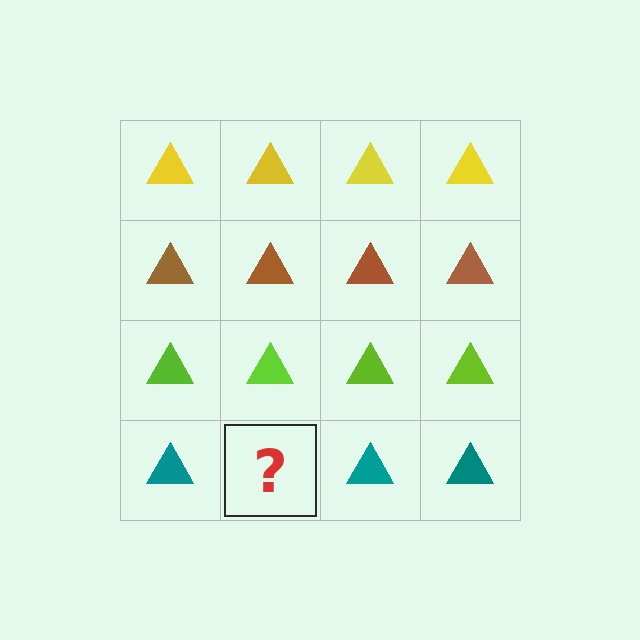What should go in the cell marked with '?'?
The missing cell should contain a teal triangle.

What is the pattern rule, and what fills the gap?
The rule is that each row has a consistent color. The gap should be filled with a teal triangle.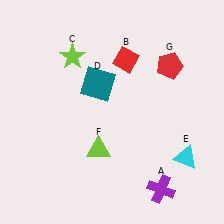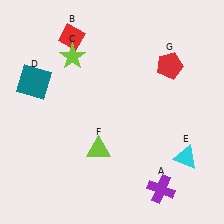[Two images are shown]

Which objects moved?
The objects that moved are: the red diamond (B), the teal square (D).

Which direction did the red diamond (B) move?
The red diamond (B) moved left.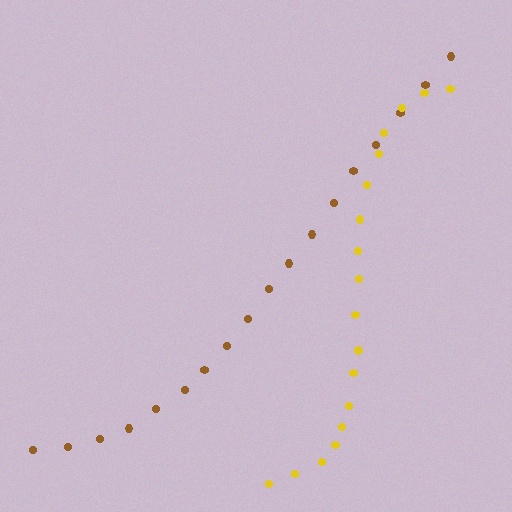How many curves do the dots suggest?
There are 2 distinct paths.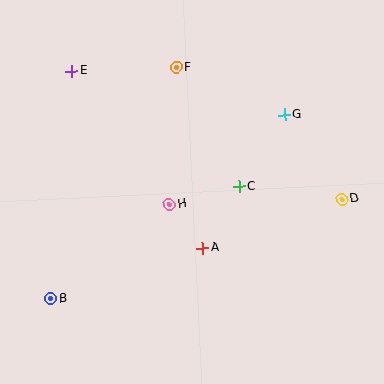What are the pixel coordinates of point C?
Point C is at (239, 187).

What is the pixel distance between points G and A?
The distance between G and A is 157 pixels.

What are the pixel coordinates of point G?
Point G is at (285, 115).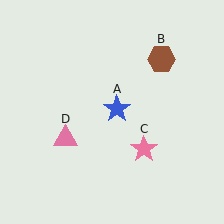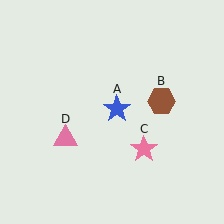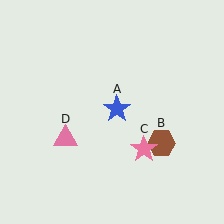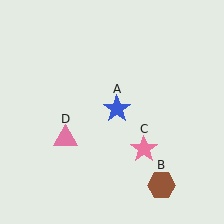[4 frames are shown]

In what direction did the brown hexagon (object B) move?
The brown hexagon (object B) moved down.